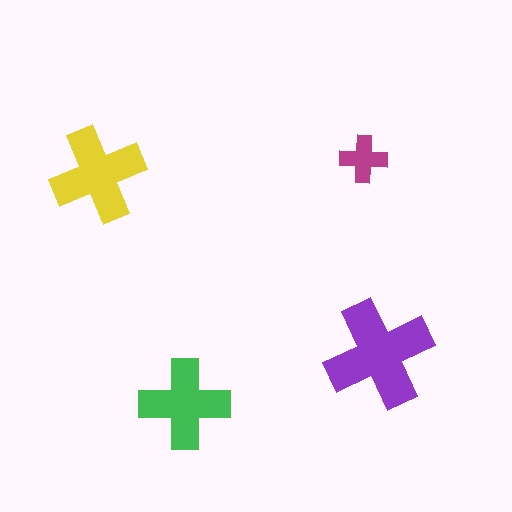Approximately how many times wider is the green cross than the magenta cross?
About 2 times wider.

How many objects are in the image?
There are 4 objects in the image.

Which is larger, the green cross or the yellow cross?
The yellow one.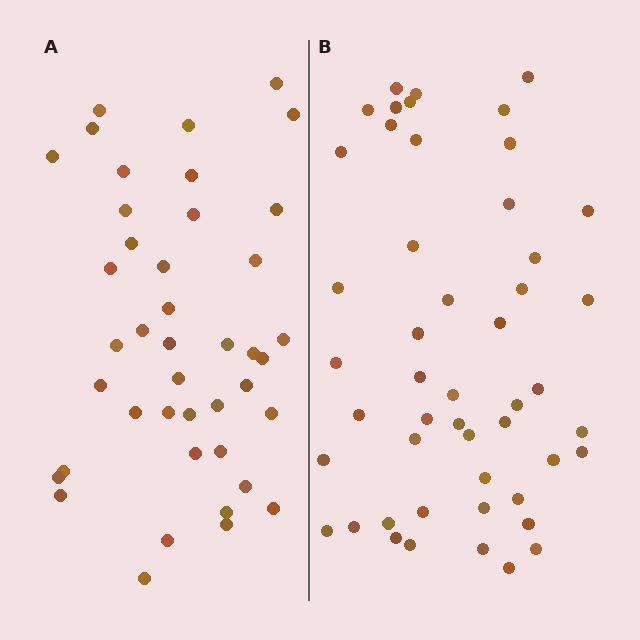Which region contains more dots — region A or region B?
Region B (the right region) has more dots.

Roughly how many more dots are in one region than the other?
Region B has roughly 8 or so more dots than region A.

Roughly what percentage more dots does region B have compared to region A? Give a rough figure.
About 15% more.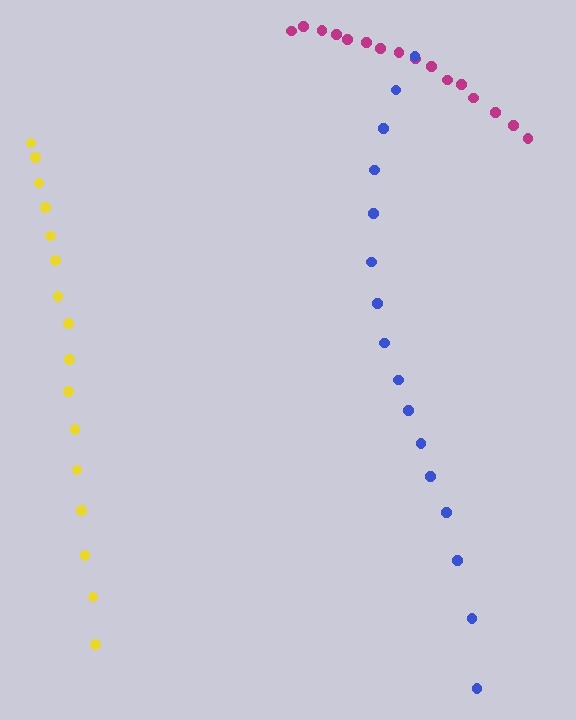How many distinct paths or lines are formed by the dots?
There are 3 distinct paths.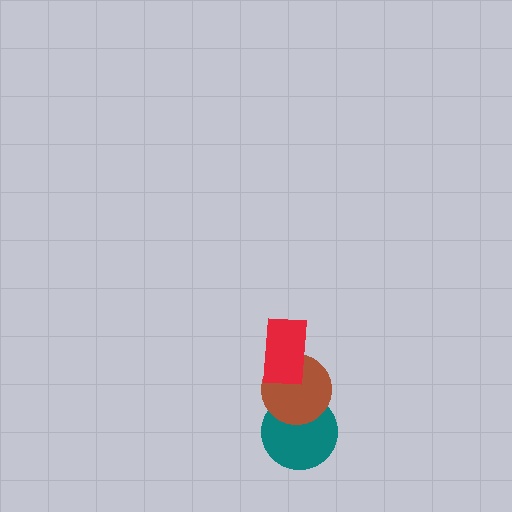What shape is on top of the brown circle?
The red rectangle is on top of the brown circle.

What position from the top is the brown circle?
The brown circle is 2nd from the top.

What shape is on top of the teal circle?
The brown circle is on top of the teal circle.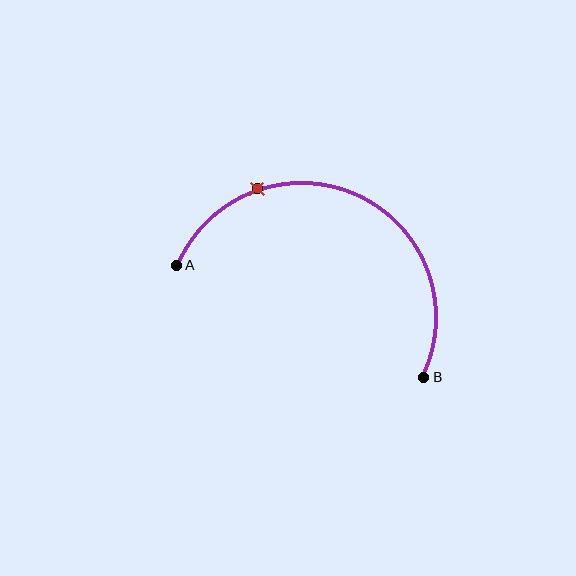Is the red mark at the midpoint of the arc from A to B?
No. The red mark lies on the arc but is closer to endpoint A. The arc midpoint would be at the point on the curve equidistant along the arc from both A and B.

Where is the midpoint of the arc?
The arc midpoint is the point on the curve farthest from the straight line joining A and B. It sits above that line.